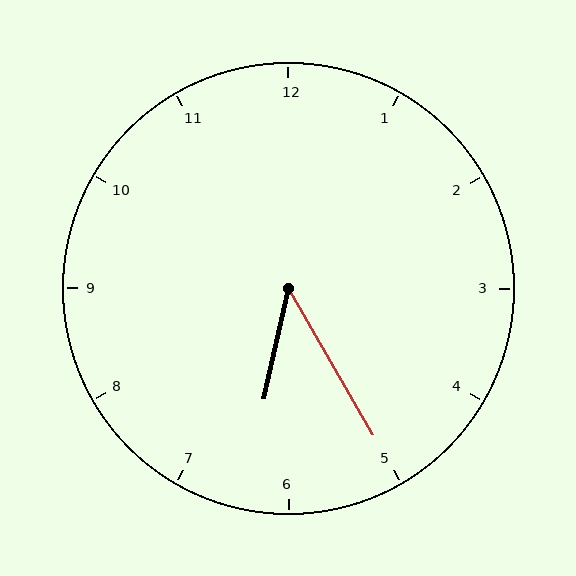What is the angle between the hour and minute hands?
Approximately 42 degrees.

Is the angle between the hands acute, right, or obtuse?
It is acute.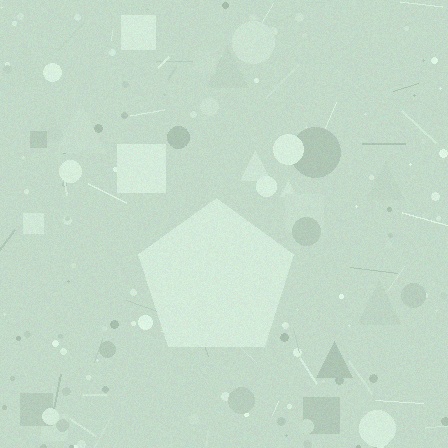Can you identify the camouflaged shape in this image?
The camouflaged shape is a pentagon.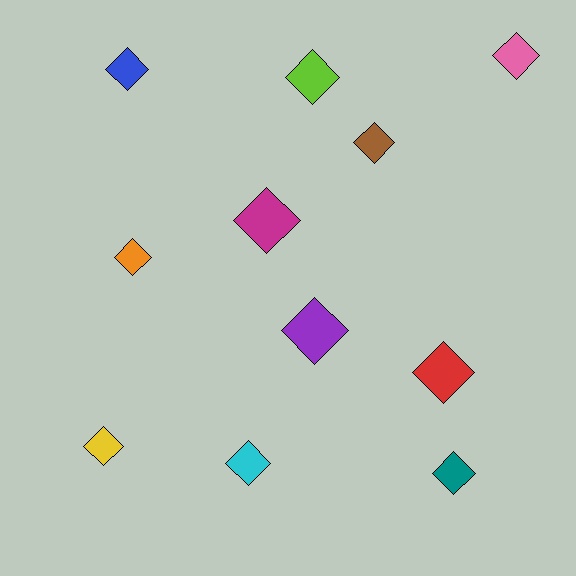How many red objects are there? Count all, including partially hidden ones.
There is 1 red object.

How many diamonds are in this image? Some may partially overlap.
There are 11 diamonds.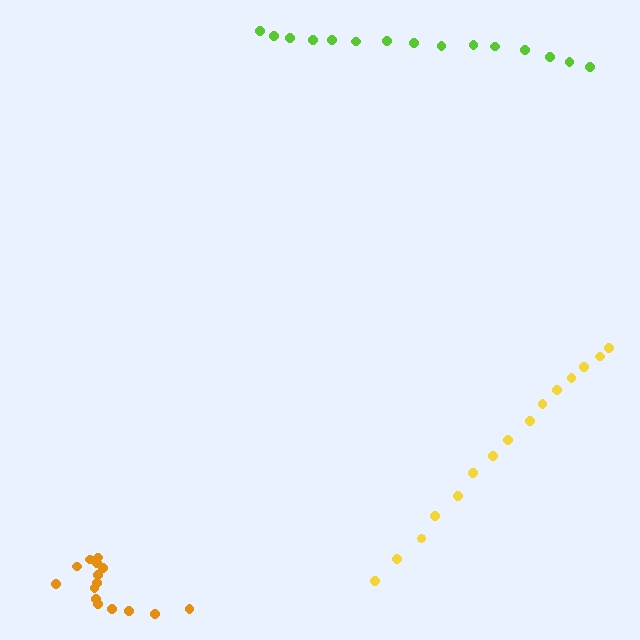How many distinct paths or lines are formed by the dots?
There are 3 distinct paths.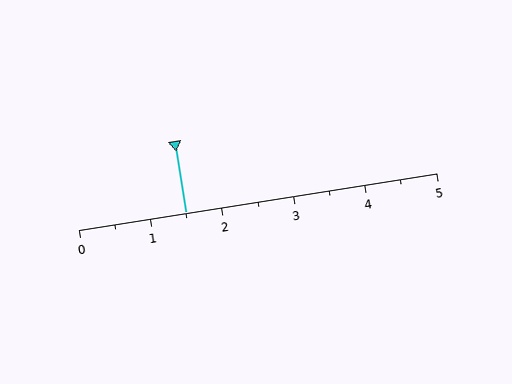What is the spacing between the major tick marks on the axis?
The major ticks are spaced 1 apart.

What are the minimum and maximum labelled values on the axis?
The axis runs from 0 to 5.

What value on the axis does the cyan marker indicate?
The marker indicates approximately 1.5.